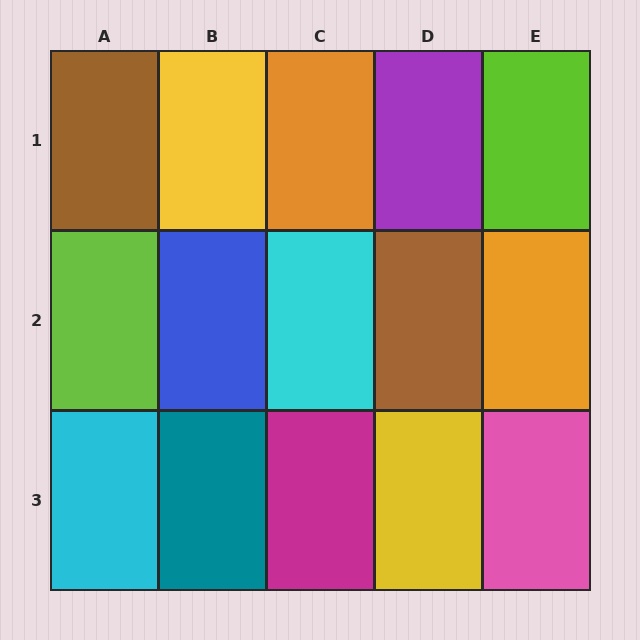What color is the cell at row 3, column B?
Teal.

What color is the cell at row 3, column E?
Pink.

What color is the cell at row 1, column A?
Brown.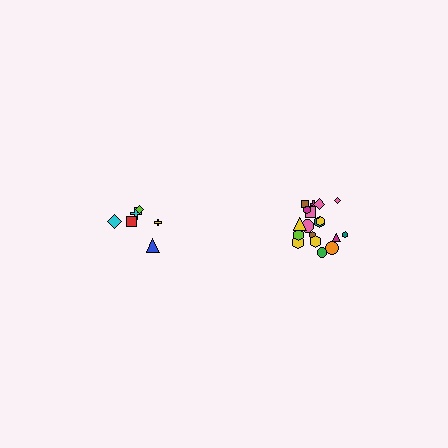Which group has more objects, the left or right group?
The right group.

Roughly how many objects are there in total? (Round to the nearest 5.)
Roughly 25 objects in total.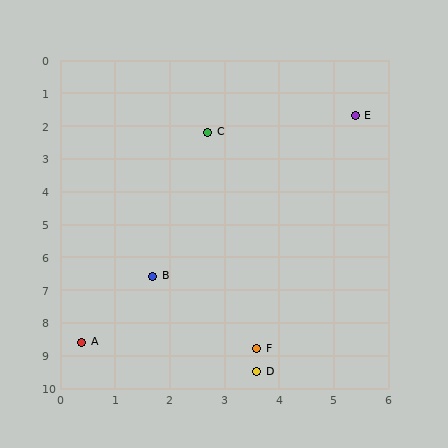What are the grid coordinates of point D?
Point D is at approximately (3.6, 9.5).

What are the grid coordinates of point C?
Point C is at approximately (2.7, 2.2).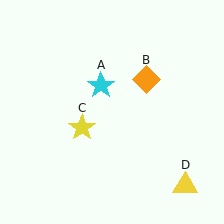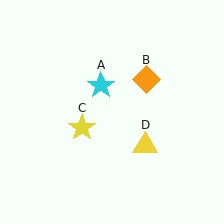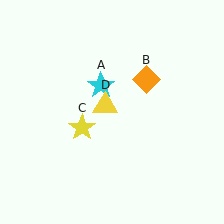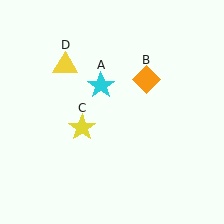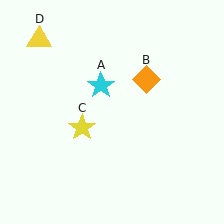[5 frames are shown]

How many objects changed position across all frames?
1 object changed position: yellow triangle (object D).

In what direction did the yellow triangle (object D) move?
The yellow triangle (object D) moved up and to the left.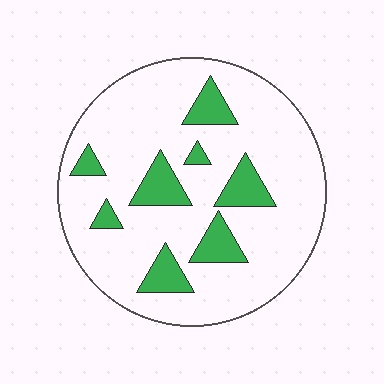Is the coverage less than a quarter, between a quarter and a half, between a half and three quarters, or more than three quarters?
Less than a quarter.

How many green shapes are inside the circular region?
8.